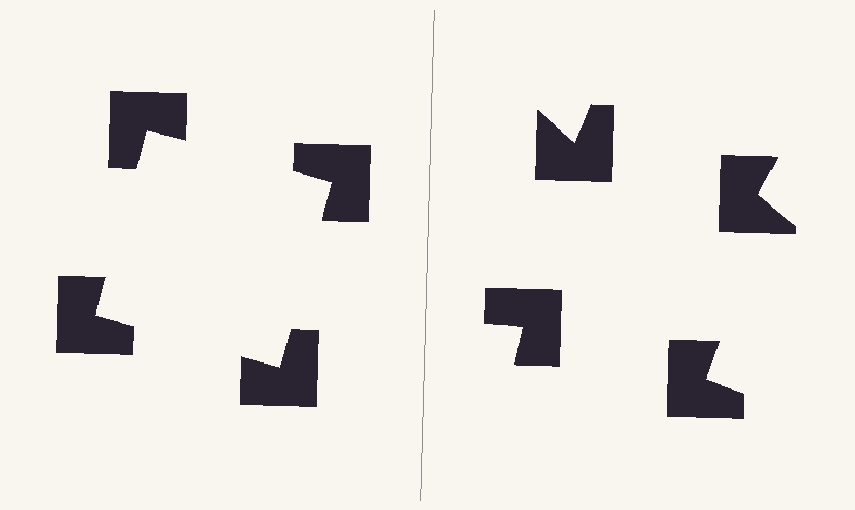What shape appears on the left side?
An illusory square.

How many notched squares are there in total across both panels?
8 — 4 on each side.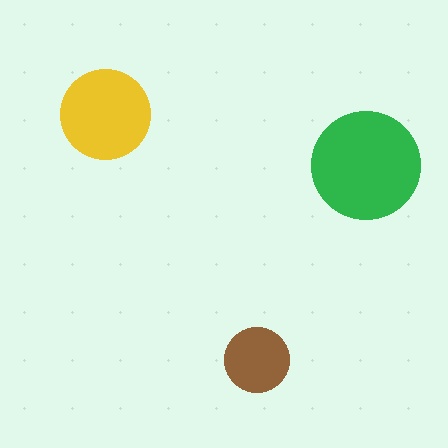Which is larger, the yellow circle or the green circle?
The green one.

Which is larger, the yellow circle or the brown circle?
The yellow one.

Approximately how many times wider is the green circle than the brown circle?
About 1.5 times wider.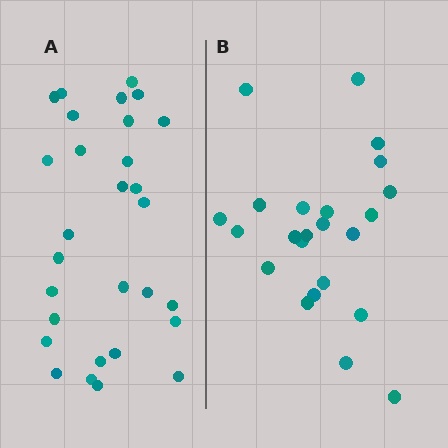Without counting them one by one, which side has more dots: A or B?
Region A (the left region) has more dots.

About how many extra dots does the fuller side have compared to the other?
Region A has about 6 more dots than region B.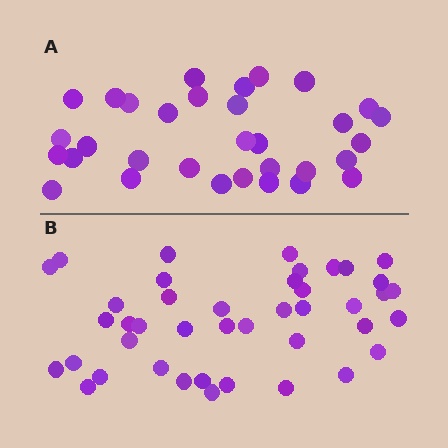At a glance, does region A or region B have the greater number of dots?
Region B (the bottom region) has more dots.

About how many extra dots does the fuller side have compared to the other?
Region B has roughly 10 or so more dots than region A.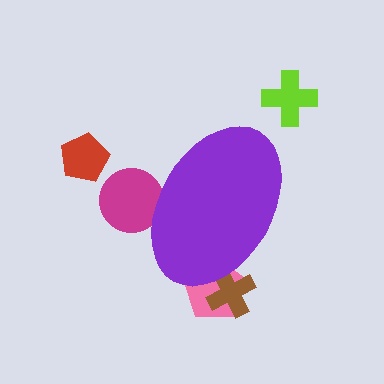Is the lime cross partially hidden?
No, the lime cross is fully visible.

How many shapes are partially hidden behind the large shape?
3 shapes are partially hidden.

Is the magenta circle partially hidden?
Yes, the magenta circle is partially hidden behind the purple ellipse.